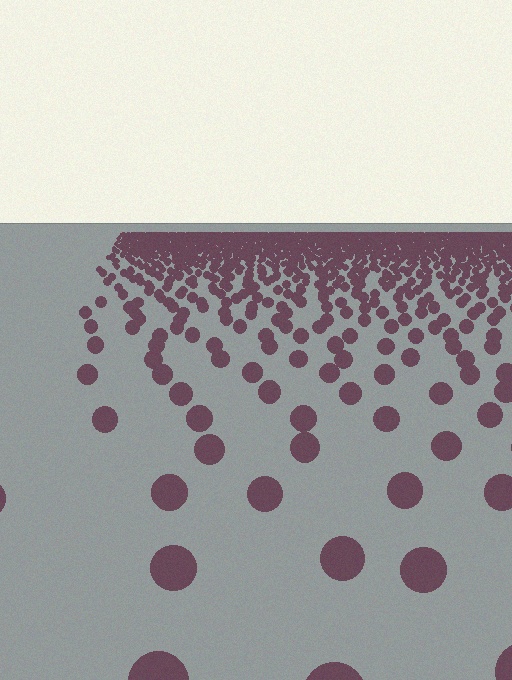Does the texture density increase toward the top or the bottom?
Density increases toward the top.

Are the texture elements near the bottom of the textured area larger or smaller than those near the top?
Larger. Near the bottom, elements are closer to the viewer and appear at a bigger on-screen size.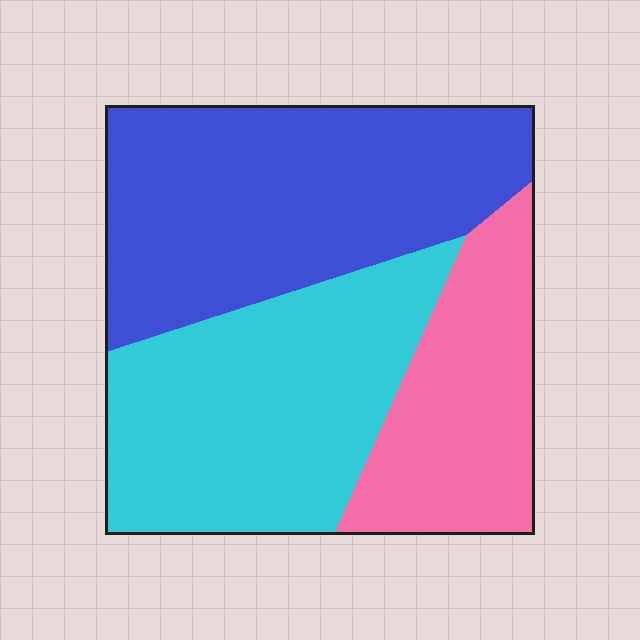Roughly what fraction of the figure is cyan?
Cyan covers about 35% of the figure.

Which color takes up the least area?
Pink, at roughly 25%.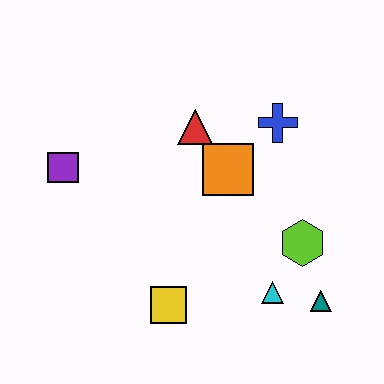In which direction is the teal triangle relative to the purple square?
The teal triangle is to the right of the purple square.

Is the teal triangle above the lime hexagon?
No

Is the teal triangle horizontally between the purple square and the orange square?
No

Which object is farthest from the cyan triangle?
The purple square is farthest from the cyan triangle.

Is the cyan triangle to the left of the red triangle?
No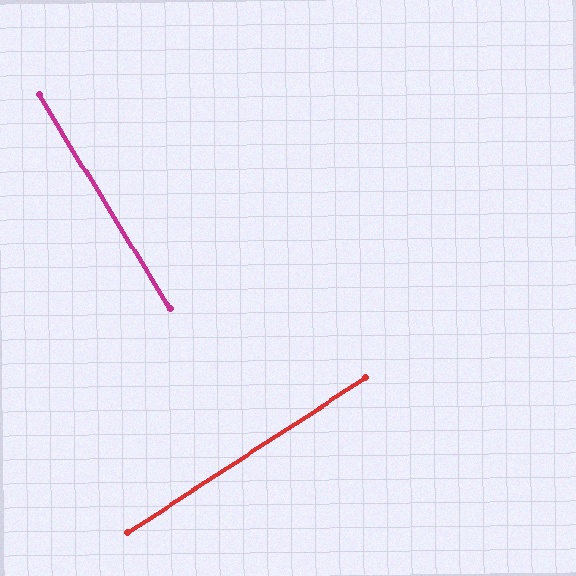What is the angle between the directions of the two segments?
Approximately 88 degrees.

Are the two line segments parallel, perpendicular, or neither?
Perpendicular — they meet at approximately 88°.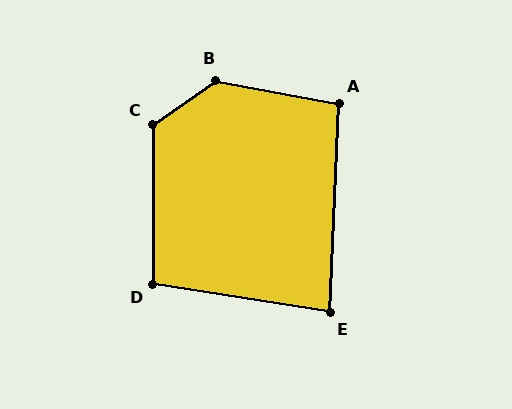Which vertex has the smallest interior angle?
E, at approximately 84 degrees.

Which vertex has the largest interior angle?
B, at approximately 134 degrees.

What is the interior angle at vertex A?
Approximately 98 degrees (obtuse).